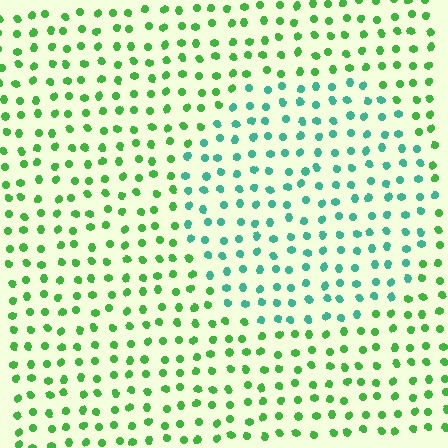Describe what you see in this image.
The image is filled with small green elements in a uniform arrangement. A circle-shaped region is visible where the elements are tinted to a slightly different hue, forming a subtle color boundary.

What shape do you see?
I see a circle.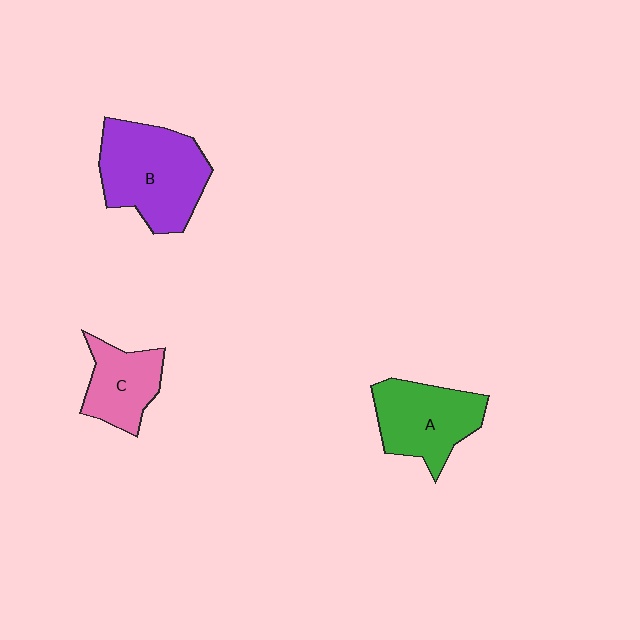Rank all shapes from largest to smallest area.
From largest to smallest: B (purple), A (green), C (pink).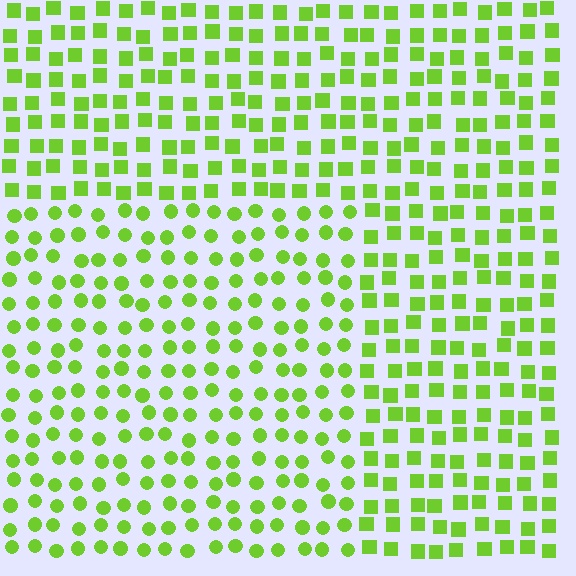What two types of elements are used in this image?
The image uses circles inside the rectangle region and squares outside it.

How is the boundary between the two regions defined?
The boundary is defined by a change in element shape: circles inside vs. squares outside. All elements share the same color and spacing.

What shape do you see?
I see a rectangle.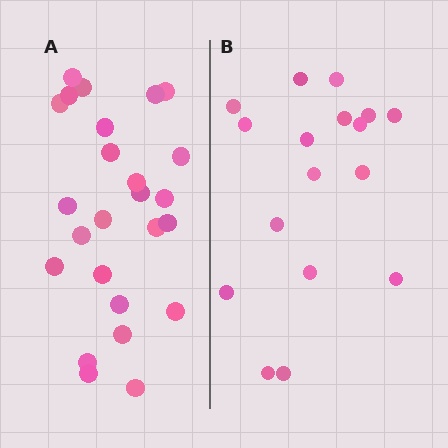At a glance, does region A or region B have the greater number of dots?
Region A (the left region) has more dots.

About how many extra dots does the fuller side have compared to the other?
Region A has roughly 8 or so more dots than region B.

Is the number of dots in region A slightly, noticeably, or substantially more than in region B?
Region A has substantially more. The ratio is roughly 1.5 to 1.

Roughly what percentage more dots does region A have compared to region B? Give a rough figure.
About 45% more.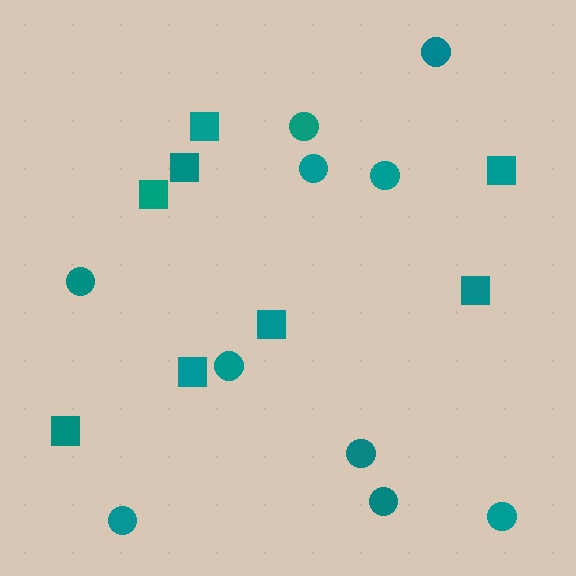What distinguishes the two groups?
There are 2 groups: one group of circles (10) and one group of squares (8).